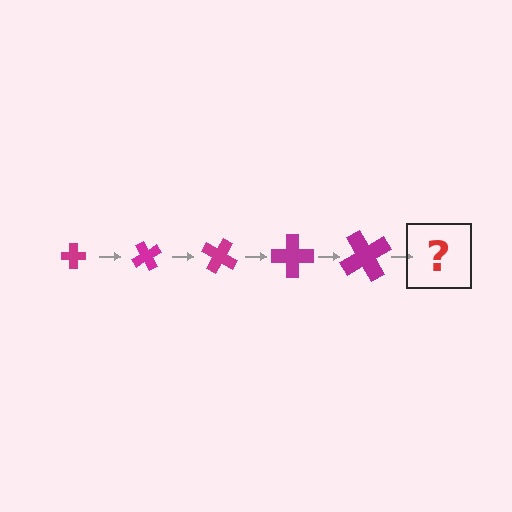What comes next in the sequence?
The next element should be a cross, larger than the previous one and rotated 300 degrees from the start.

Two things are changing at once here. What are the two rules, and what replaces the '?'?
The two rules are that the cross grows larger each step and it rotates 60 degrees each step. The '?' should be a cross, larger than the previous one and rotated 300 degrees from the start.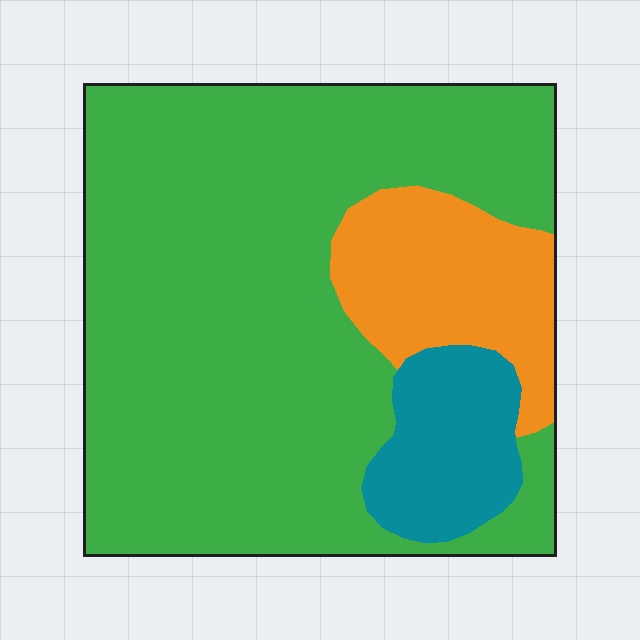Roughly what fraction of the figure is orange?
Orange covers 15% of the figure.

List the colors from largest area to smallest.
From largest to smallest: green, orange, teal.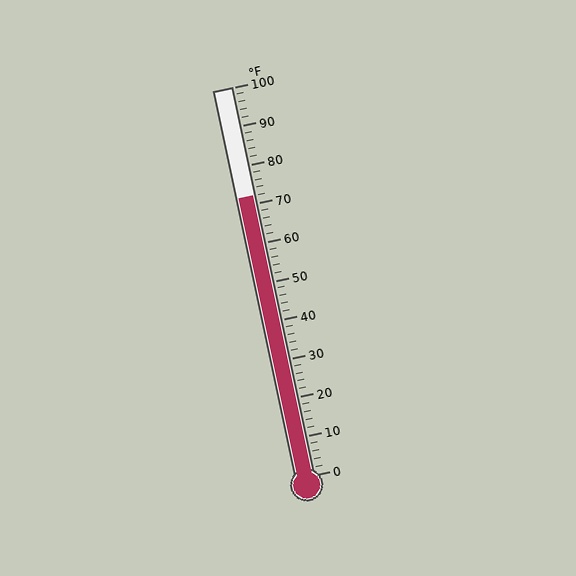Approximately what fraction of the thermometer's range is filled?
The thermometer is filled to approximately 70% of its range.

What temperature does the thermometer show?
The thermometer shows approximately 72°F.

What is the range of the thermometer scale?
The thermometer scale ranges from 0°F to 100°F.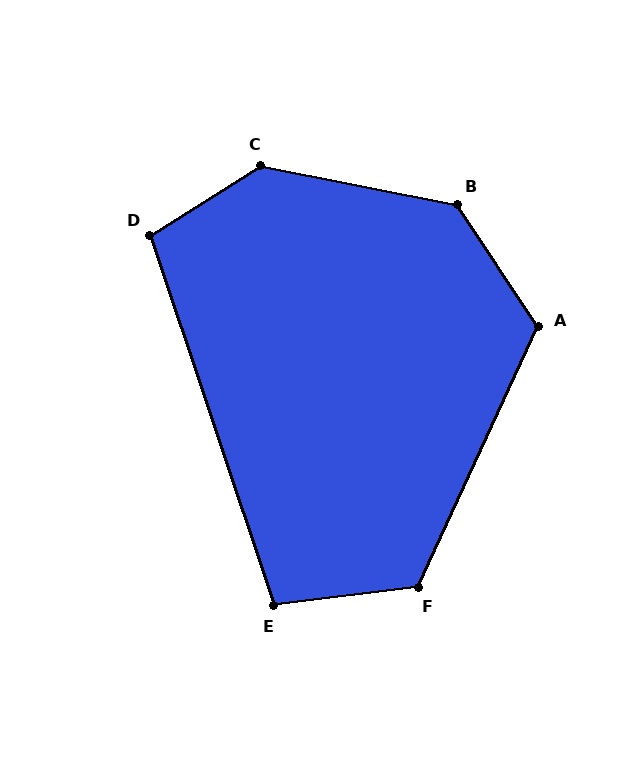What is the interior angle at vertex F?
Approximately 122 degrees (obtuse).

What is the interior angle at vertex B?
Approximately 135 degrees (obtuse).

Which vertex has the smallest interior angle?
E, at approximately 102 degrees.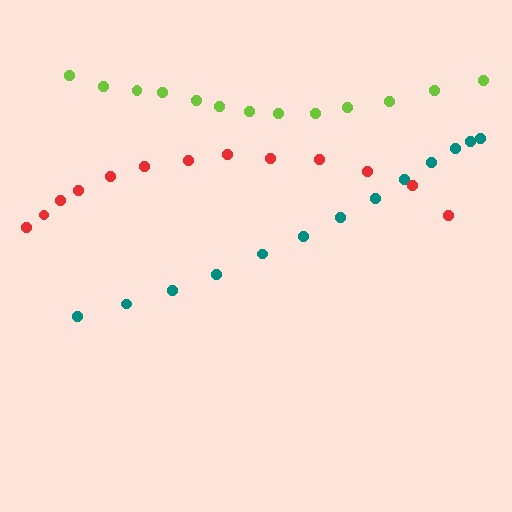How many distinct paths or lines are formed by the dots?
There are 3 distinct paths.